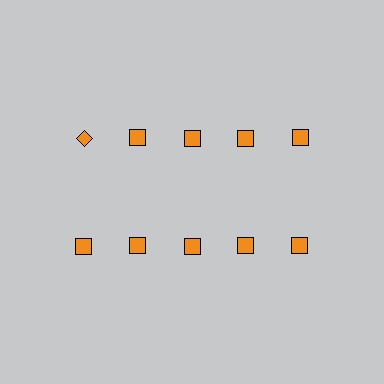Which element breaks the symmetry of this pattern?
The orange diamond in the top row, leftmost column breaks the symmetry. All other shapes are orange squares.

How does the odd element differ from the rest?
It has a different shape: diamond instead of square.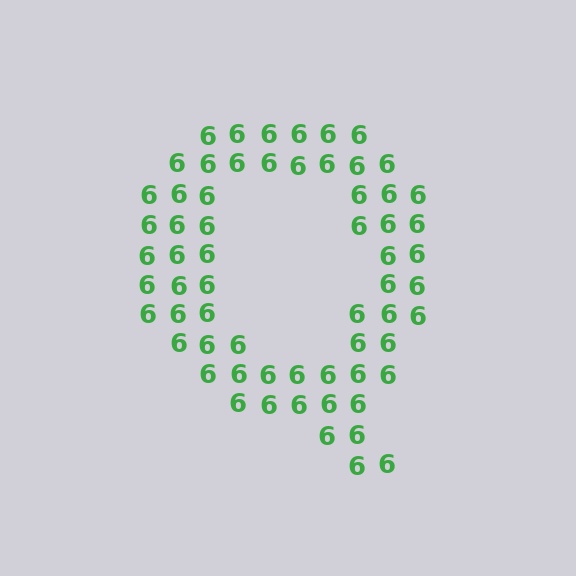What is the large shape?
The large shape is the letter Q.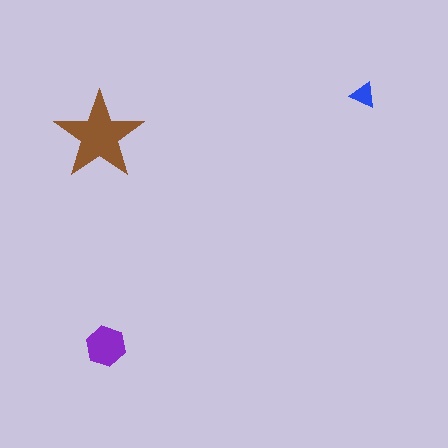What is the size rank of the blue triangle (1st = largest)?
3rd.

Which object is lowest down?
The purple hexagon is bottommost.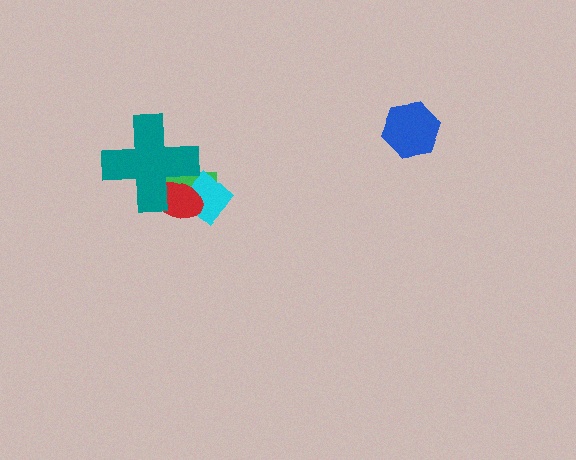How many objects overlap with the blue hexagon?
0 objects overlap with the blue hexagon.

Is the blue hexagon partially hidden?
No, no other shape covers it.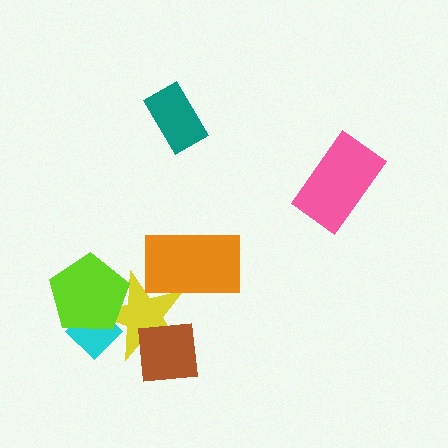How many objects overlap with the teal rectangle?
0 objects overlap with the teal rectangle.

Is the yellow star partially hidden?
Yes, it is partially covered by another shape.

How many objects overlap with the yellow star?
4 objects overlap with the yellow star.